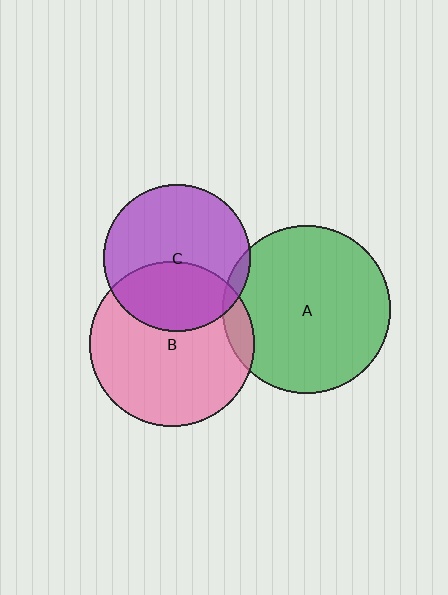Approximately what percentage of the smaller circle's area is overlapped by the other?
Approximately 40%.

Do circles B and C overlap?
Yes.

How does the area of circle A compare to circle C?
Approximately 1.3 times.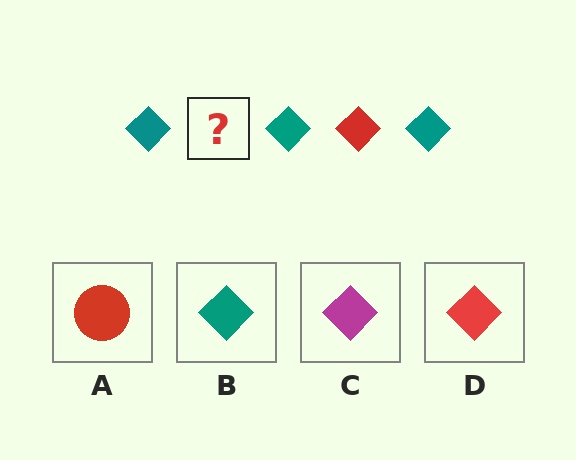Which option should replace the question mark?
Option D.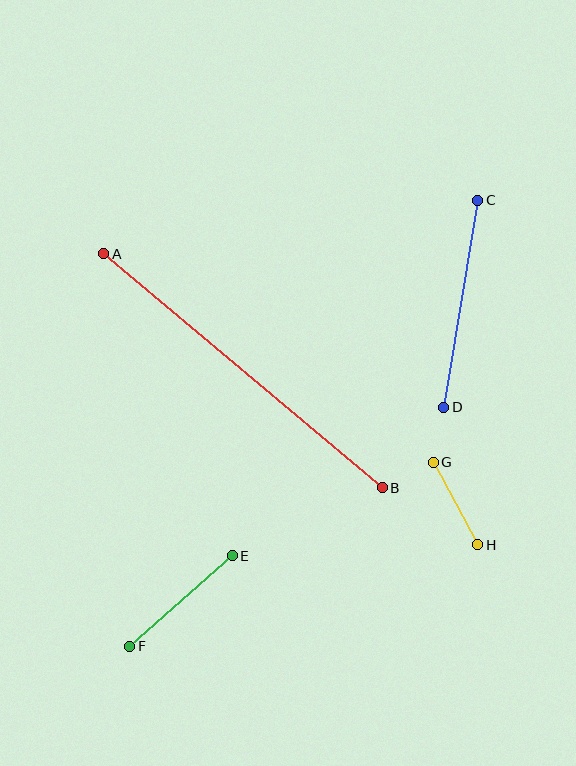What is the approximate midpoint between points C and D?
The midpoint is at approximately (461, 304) pixels.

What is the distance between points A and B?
The distance is approximately 364 pixels.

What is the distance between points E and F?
The distance is approximately 137 pixels.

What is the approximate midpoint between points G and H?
The midpoint is at approximately (455, 503) pixels.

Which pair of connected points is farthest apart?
Points A and B are farthest apart.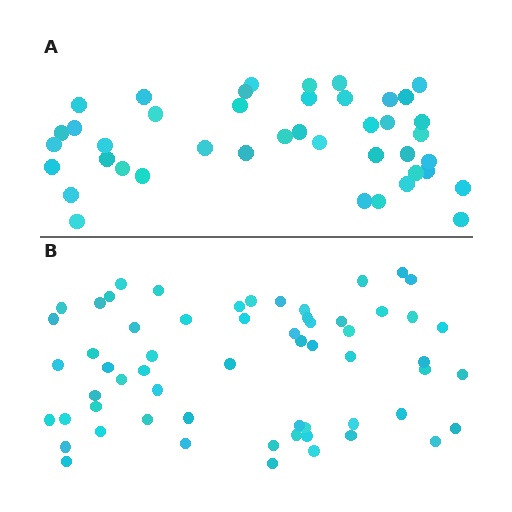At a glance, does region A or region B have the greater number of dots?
Region B (the bottom region) has more dots.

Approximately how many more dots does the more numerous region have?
Region B has approximately 20 more dots than region A.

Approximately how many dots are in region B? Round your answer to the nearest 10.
About 60 dots.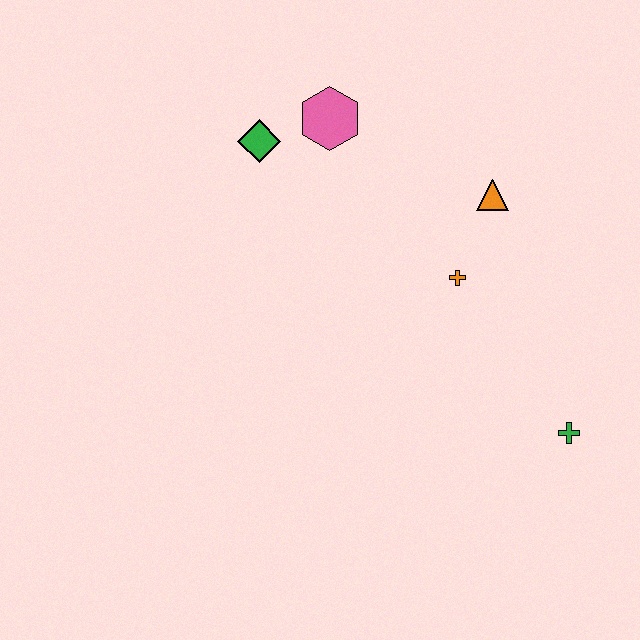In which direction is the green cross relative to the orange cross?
The green cross is below the orange cross.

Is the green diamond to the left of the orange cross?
Yes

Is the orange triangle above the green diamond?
No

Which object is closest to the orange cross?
The orange triangle is closest to the orange cross.